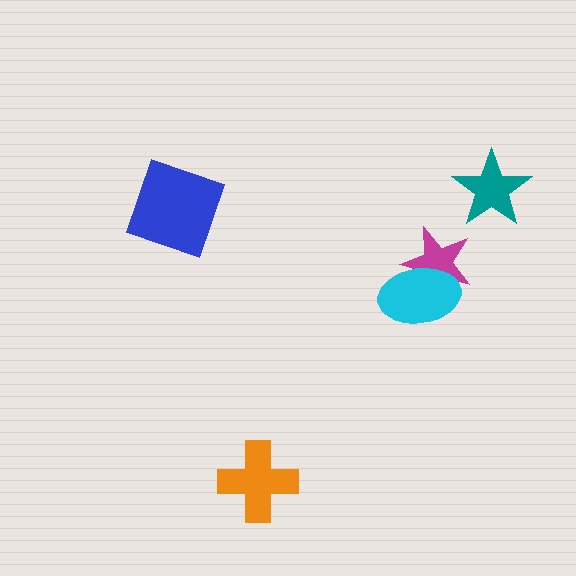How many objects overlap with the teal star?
0 objects overlap with the teal star.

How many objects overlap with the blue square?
0 objects overlap with the blue square.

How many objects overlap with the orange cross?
0 objects overlap with the orange cross.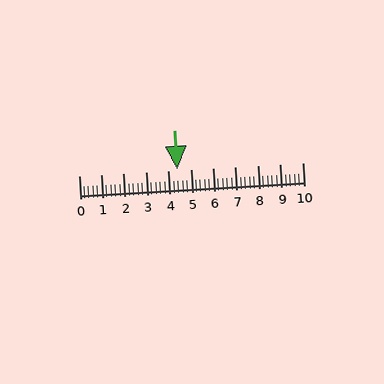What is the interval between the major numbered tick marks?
The major tick marks are spaced 1 units apart.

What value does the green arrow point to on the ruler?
The green arrow points to approximately 4.4.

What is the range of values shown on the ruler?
The ruler shows values from 0 to 10.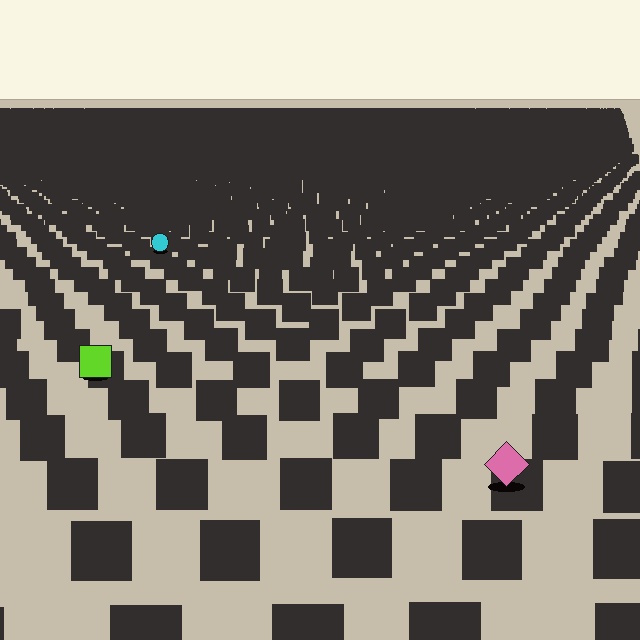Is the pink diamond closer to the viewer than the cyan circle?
Yes. The pink diamond is closer — you can tell from the texture gradient: the ground texture is coarser near it.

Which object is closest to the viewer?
The pink diamond is closest. The texture marks near it are larger and more spread out.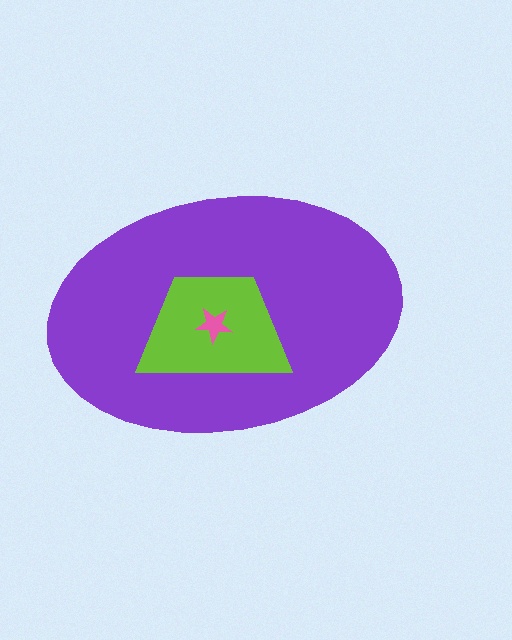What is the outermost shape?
The purple ellipse.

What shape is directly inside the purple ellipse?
The lime trapezoid.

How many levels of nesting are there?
3.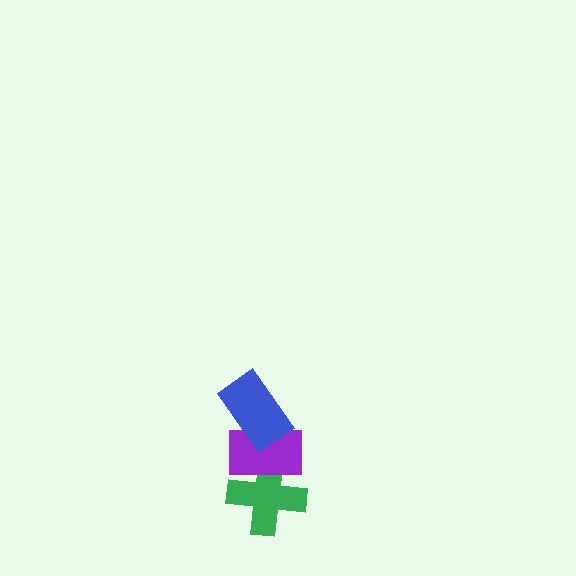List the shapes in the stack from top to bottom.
From top to bottom: the blue rectangle, the purple rectangle, the green cross.